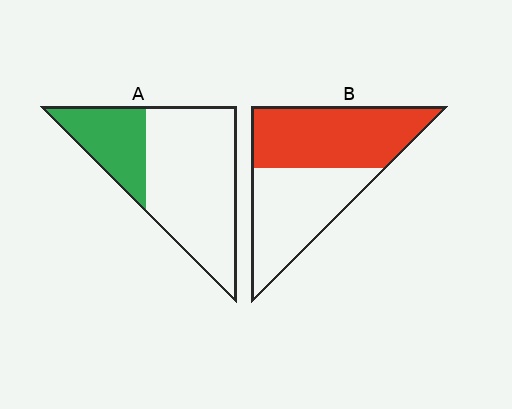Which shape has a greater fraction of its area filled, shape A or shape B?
Shape B.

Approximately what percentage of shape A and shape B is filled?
A is approximately 30% and B is approximately 55%.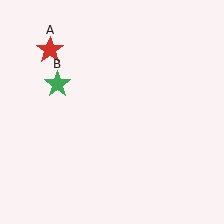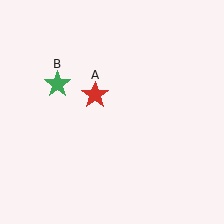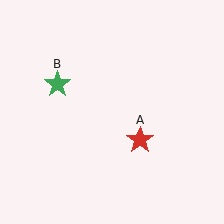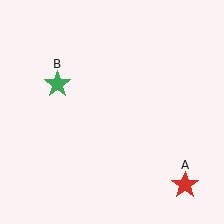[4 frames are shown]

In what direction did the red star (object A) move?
The red star (object A) moved down and to the right.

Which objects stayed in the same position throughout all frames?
Green star (object B) remained stationary.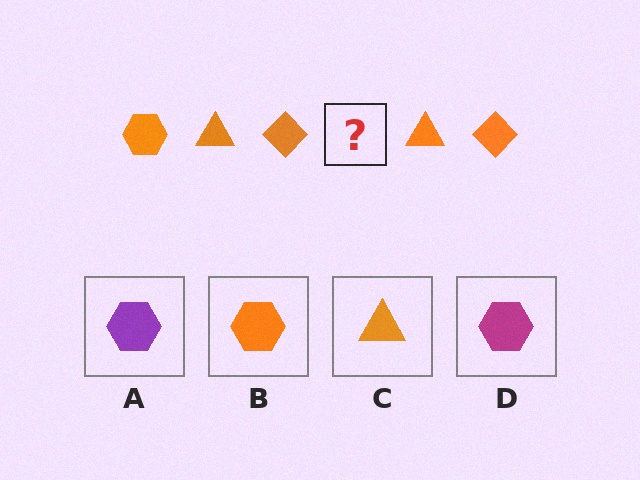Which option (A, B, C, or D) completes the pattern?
B.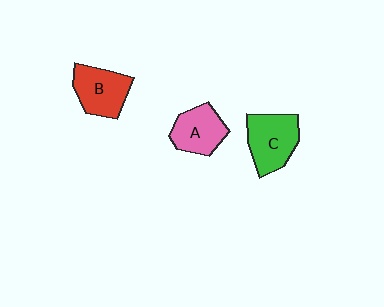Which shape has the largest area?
Shape C (green).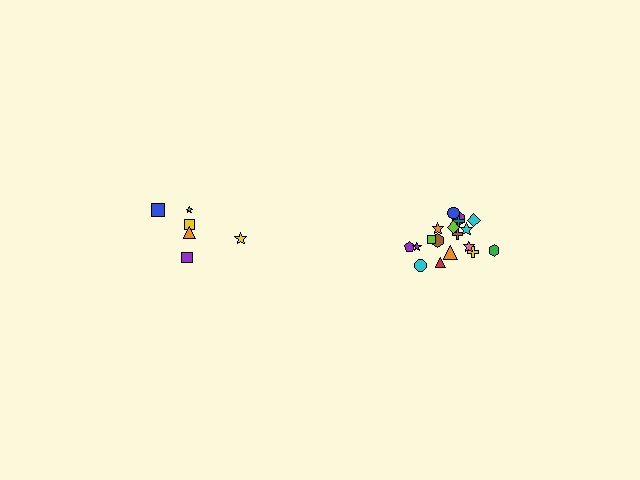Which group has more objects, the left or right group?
The right group.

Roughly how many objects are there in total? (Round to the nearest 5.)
Roughly 25 objects in total.